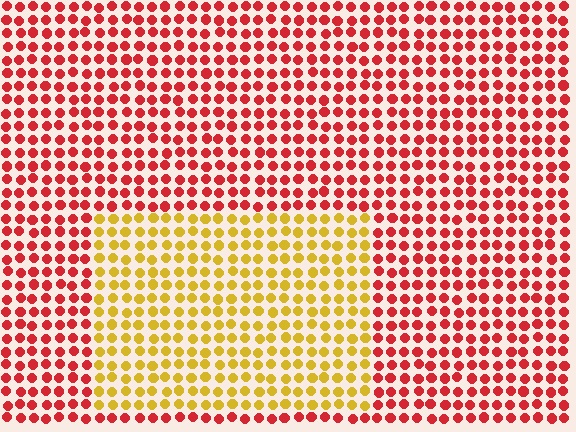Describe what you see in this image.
The image is filled with small red elements in a uniform arrangement. A rectangle-shaped region is visible where the elements are tinted to a slightly different hue, forming a subtle color boundary.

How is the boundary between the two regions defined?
The boundary is defined purely by a slight shift in hue (about 53 degrees). Spacing, size, and orientation are identical on both sides.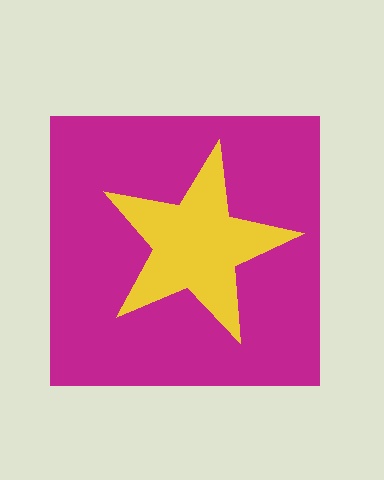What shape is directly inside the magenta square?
The yellow star.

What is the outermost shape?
The magenta square.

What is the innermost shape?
The yellow star.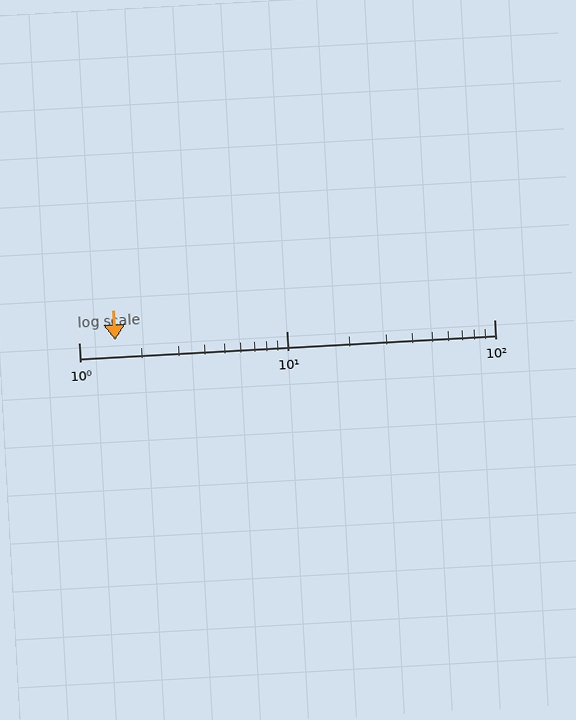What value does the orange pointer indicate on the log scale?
The pointer indicates approximately 1.5.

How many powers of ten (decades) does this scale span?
The scale spans 2 decades, from 1 to 100.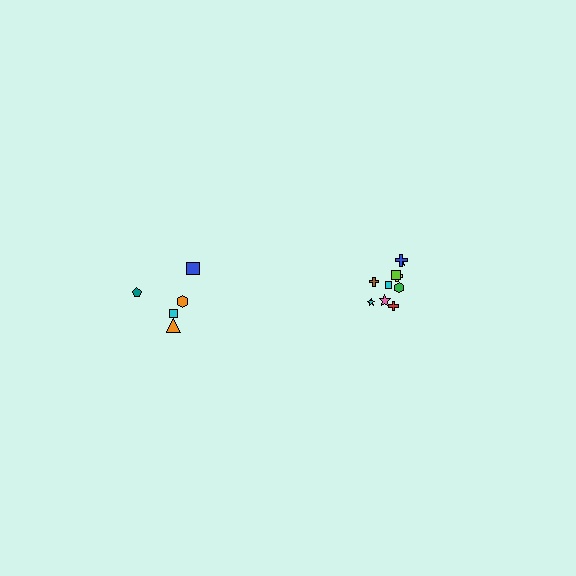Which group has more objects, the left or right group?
The right group.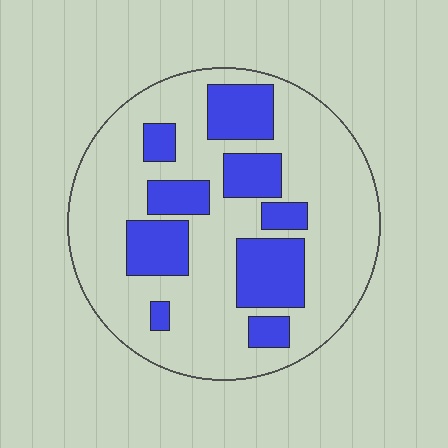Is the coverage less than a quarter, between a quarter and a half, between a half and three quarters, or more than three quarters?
Between a quarter and a half.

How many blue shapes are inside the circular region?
9.